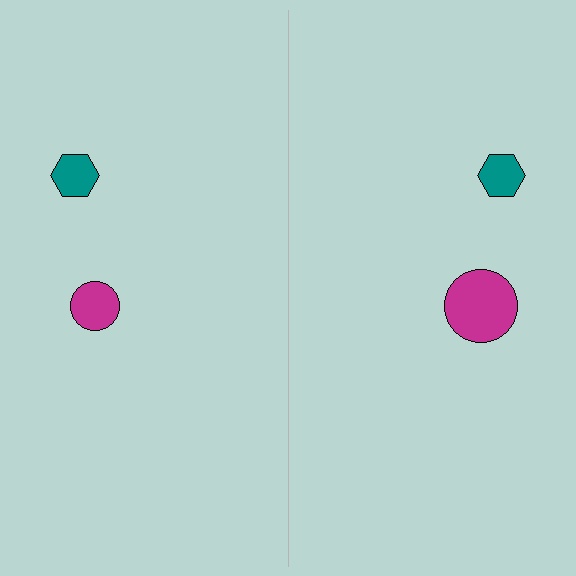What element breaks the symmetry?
The magenta circle on the right side has a different size than its mirror counterpart.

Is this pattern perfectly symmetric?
No, the pattern is not perfectly symmetric. The magenta circle on the right side has a different size than its mirror counterpart.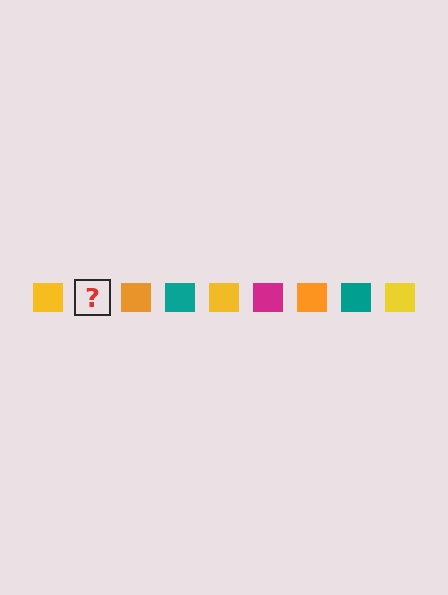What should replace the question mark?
The question mark should be replaced with a magenta square.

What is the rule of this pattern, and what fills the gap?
The rule is that the pattern cycles through yellow, magenta, orange, teal squares. The gap should be filled with a magenta square.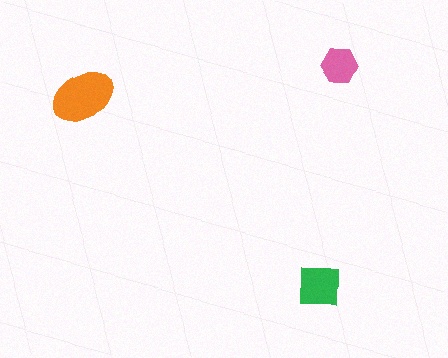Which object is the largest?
The orange ellipse.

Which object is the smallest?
The pink hexagon.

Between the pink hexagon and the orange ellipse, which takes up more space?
The orange ellipse.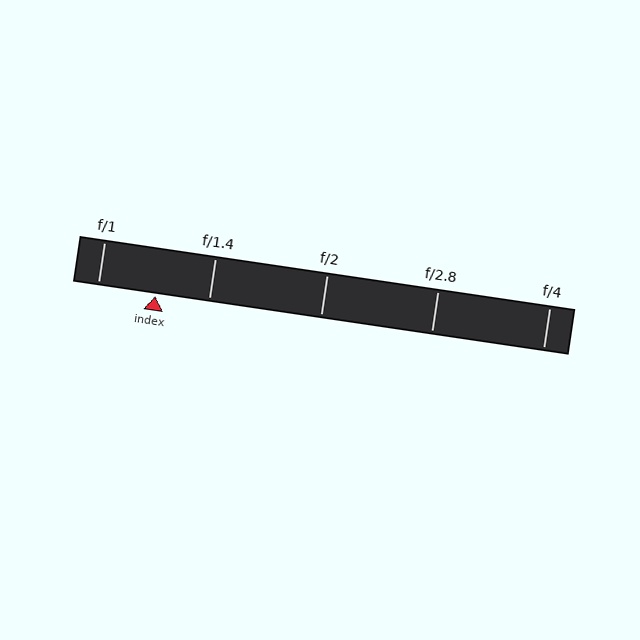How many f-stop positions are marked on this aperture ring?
There are 5 f-stop positions marked.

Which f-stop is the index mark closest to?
The index mark is closest to f/1.4.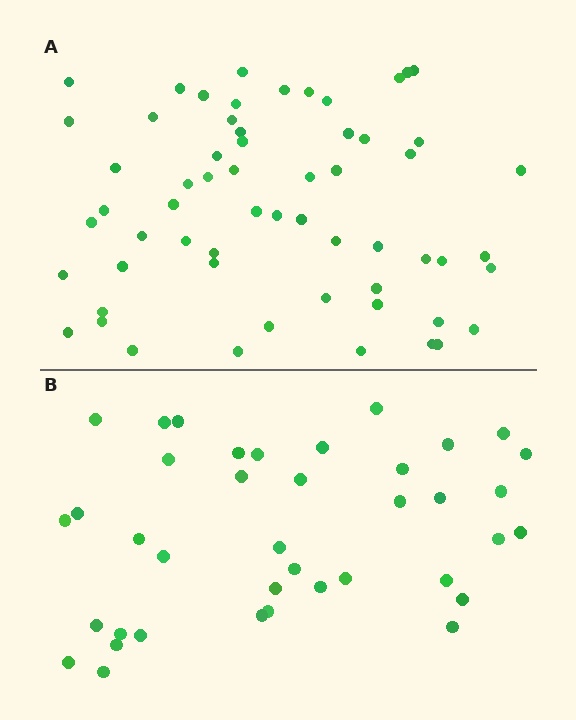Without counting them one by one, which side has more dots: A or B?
Region A (the top region) has more dots.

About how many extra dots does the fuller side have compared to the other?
Region A has approximately 20 more dots than region B.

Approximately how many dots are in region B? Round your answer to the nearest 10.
About 40 dots. (The exact count is 39, which rounds to 40.)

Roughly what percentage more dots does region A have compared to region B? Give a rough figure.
About 55% more.